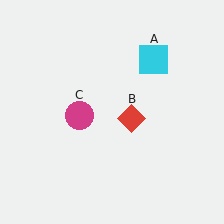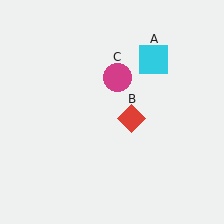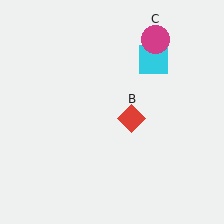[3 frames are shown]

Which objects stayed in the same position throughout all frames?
Cyan square (object A) and red diamond (object B) remained stationary.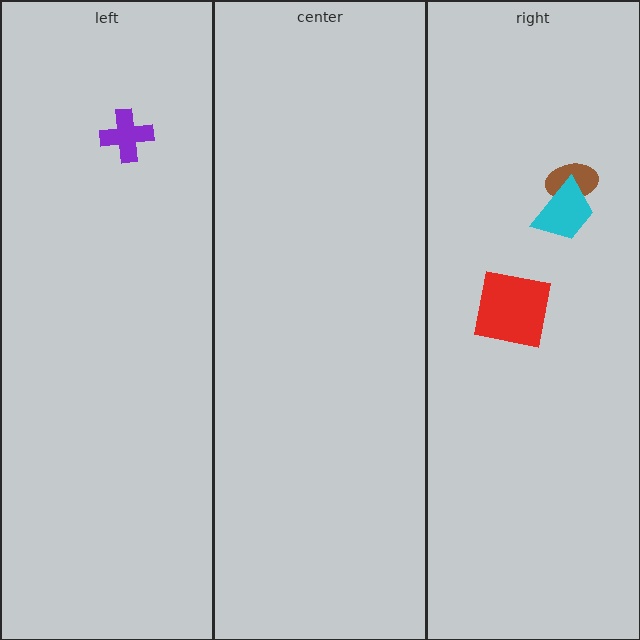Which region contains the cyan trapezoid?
The right region.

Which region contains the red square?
The right region.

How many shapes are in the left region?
1.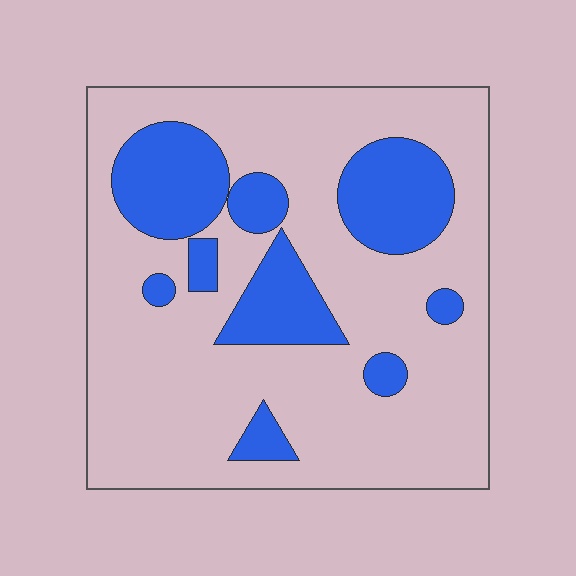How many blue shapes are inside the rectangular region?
9.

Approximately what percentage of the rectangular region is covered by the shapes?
Approximately 25%.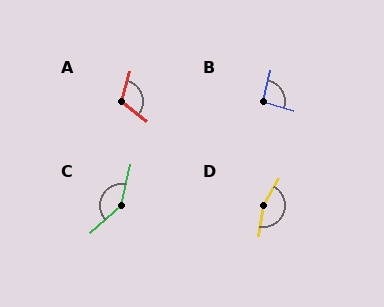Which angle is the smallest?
B, at approximately 93 degrees.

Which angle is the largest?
D, at approximately 159 degrees.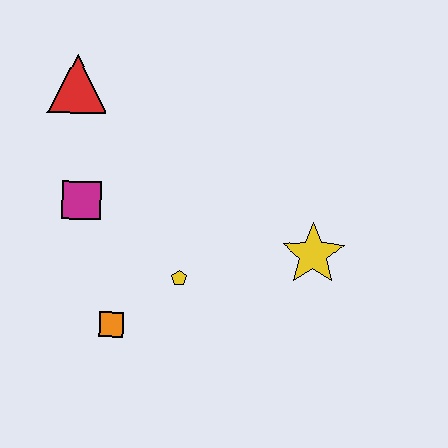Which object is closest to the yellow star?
The yellow pentagon is closest to the yellow star.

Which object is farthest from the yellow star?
The red triangle is farthest from the yellow star.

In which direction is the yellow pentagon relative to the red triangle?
The yellow pentagon is below the red triangle.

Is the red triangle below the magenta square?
No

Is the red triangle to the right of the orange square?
No